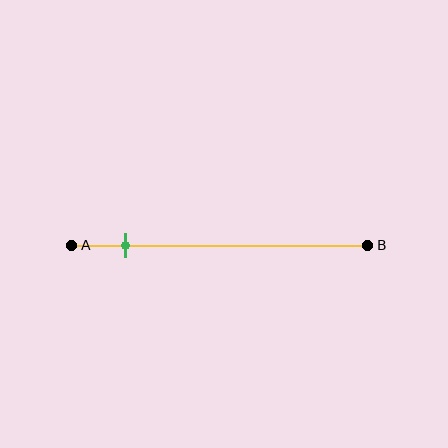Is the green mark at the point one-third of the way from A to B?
No, the mark is at about 20% from A, not at the 33% one-third point.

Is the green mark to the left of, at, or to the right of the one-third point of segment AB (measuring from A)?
The green mark is to the left of the one-third point of segment AB.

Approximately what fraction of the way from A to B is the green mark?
The green mark is approximately 20% of the way from A to B.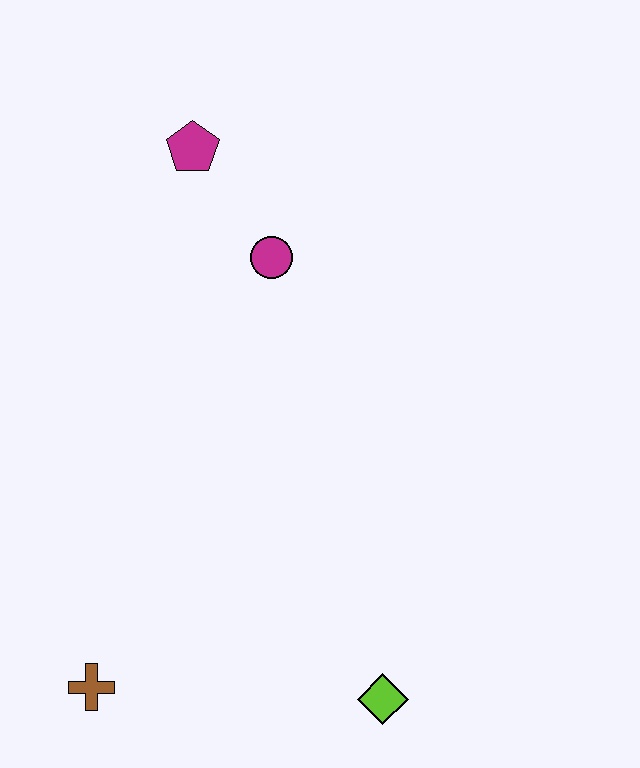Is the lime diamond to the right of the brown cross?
Yes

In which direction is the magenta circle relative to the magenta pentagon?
The magenta circle is below the magenta pentagon.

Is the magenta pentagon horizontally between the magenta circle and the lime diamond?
No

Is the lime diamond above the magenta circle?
No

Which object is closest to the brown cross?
The lime diamond is closest to the brown cross.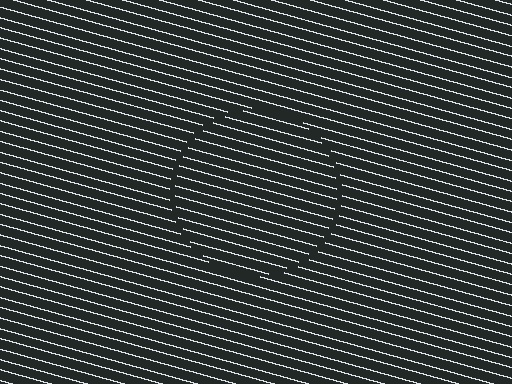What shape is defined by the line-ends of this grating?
An illusory circle. The interior of the shape contains the same grating, shifted by half a period — the contour is defined by the phase discontinuity where line-ends from the inner and outer gratings abut.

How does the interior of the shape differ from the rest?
The interior of the shape contains the same grating, shifted by half a period — the contour is defined by the phase discontinuity where line-ends from the inner and outer gratings abut.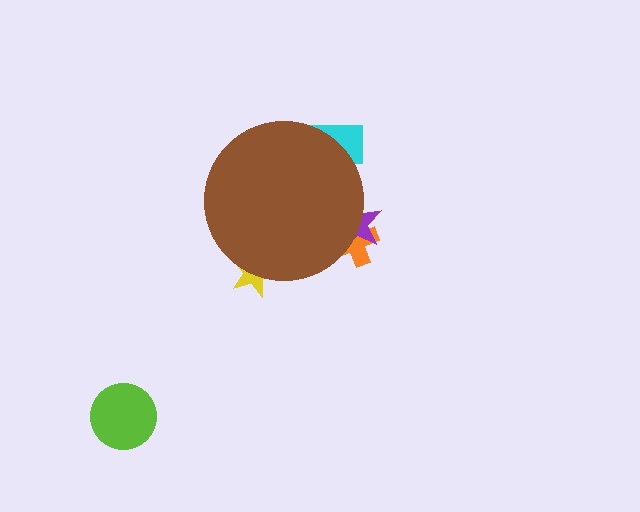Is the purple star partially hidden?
Yes, the purple star is partially hidden behind the brown circle.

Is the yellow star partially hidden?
Yes, the yellow star is partially hidden behind the brown circle.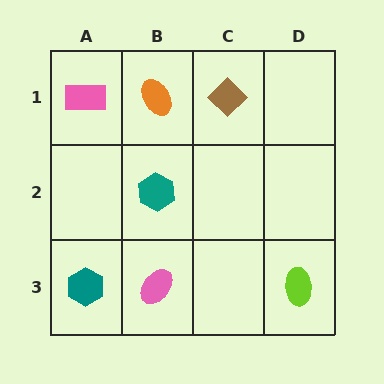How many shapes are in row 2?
1 shape.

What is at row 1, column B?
An orange ellipse.